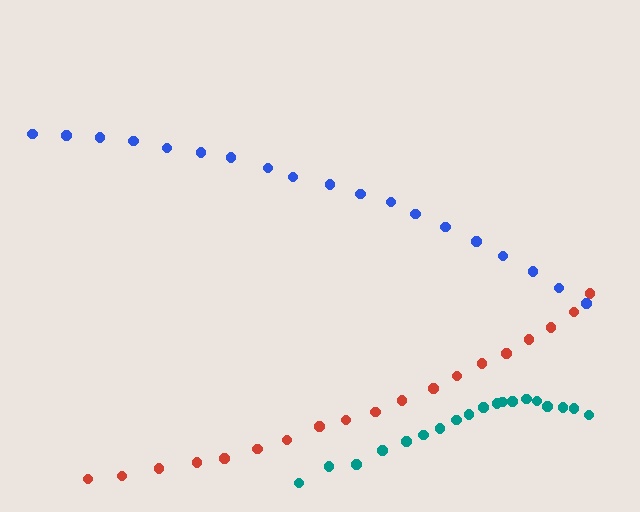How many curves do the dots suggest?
There are 3 distinct paths.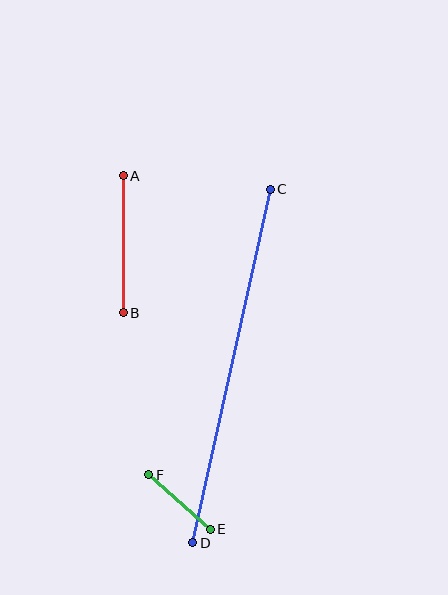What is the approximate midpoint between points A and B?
The midpoint is at approximately (123, 244) pixels.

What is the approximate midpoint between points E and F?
The midpoint is at approximately (179, 502) pixels.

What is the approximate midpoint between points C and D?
The midpoint is at approximately (232, 366) pixels.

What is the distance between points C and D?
The distance is approximately 362 pixels.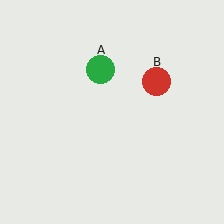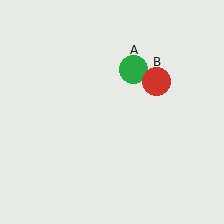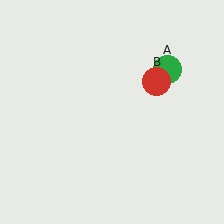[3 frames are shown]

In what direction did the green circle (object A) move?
The green circle (object A) moved right.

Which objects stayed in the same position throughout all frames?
Red circle (object B) remained stationary.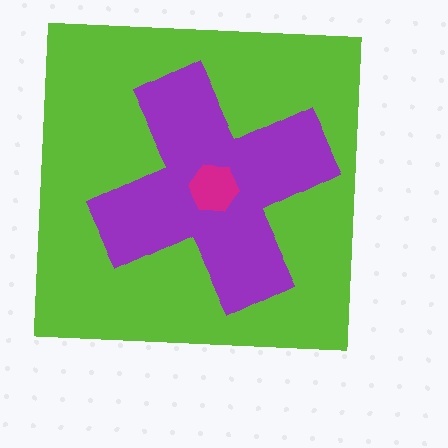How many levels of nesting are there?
3.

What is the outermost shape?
The lime square.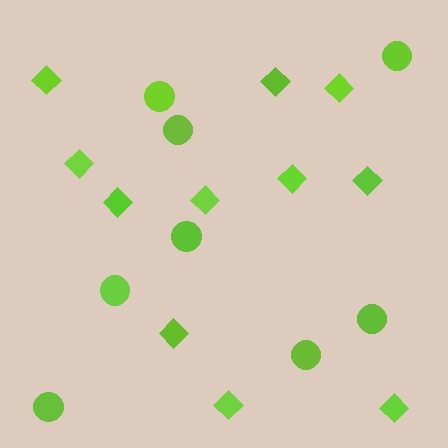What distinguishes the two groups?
There are 2 groups: one group of diamonds (11) and one group of circles (8).